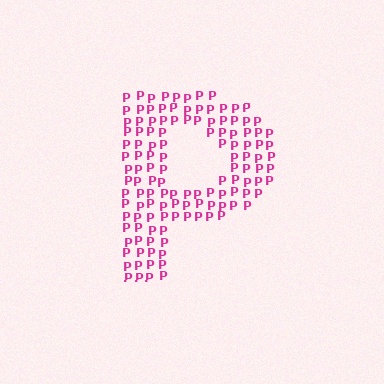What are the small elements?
The small elements are letter P's.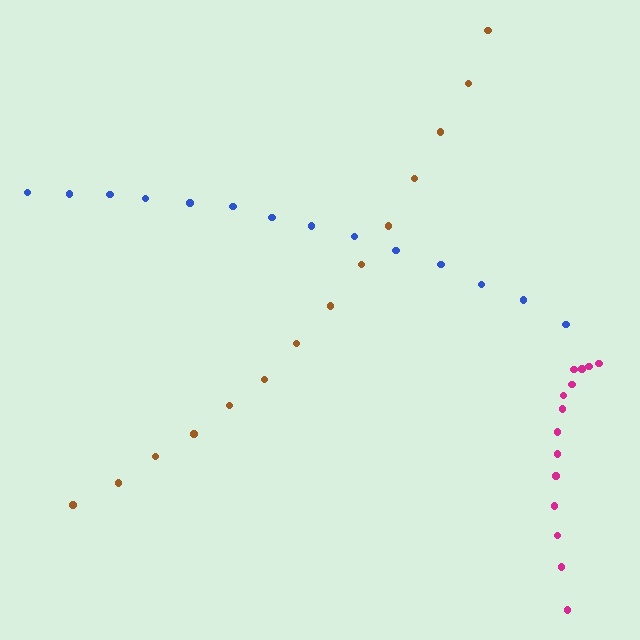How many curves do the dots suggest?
There are 3 distinct paths.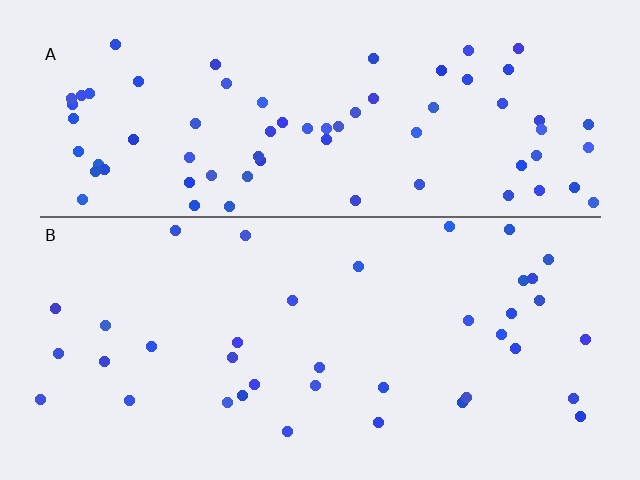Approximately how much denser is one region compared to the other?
Approximately 1.9× — region A over region B.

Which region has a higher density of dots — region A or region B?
A (the top).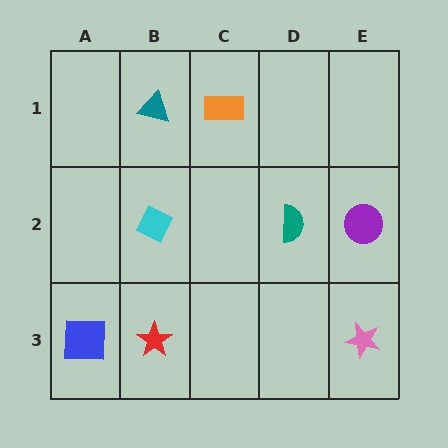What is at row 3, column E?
A pink star.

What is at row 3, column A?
A blue square.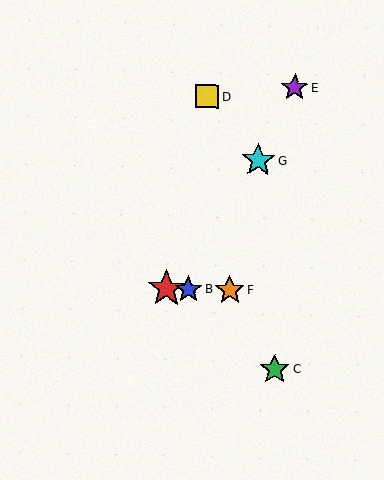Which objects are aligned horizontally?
Objects A, B, F are aligned horizontally.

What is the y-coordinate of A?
Object A is at y≈289.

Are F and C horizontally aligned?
No, F is at y≈290 and C is at y≈369.